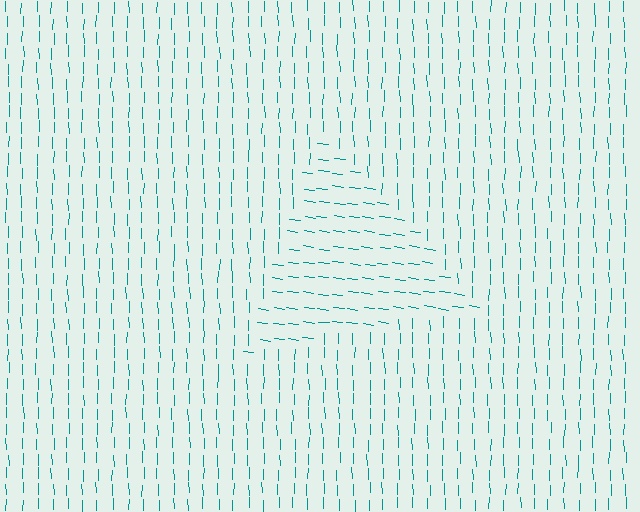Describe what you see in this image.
The image is filled with small teal line segments. A triangle region in the image has lines oriented differently from the surrounding lines, creating a visible texture boundary.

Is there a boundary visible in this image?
Yes, there is a texture boundary formed by a change in line orientation.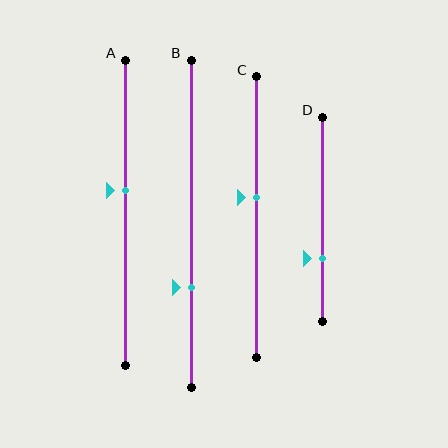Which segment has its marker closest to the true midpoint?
Segment C has its marker closest to the true midpoint.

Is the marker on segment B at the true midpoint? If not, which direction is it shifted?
No, the marker on segment B is shifted downward by about 19% of the segment length.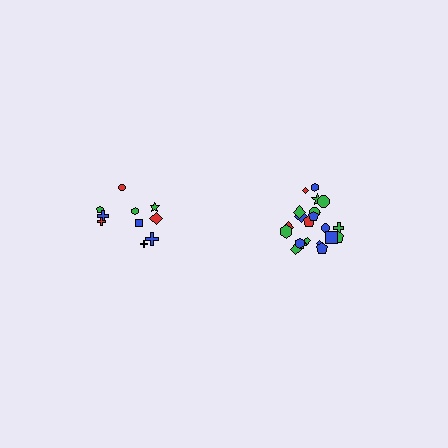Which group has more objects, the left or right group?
The right group.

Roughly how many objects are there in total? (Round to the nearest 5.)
Roughly 30 objects in total.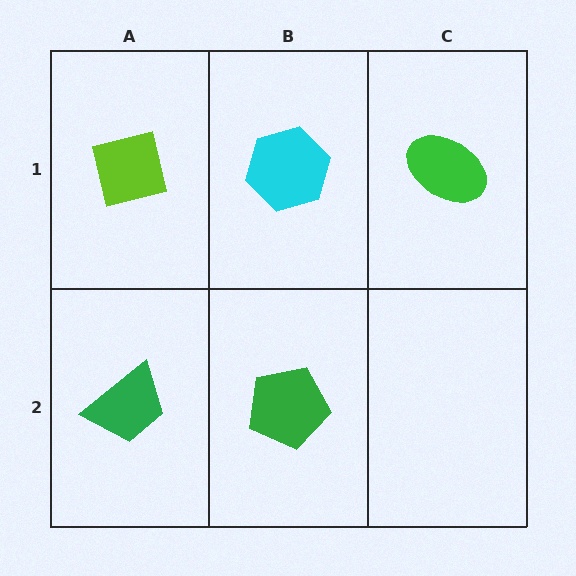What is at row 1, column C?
A green ellipse.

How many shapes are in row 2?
2 shapes.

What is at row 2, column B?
A green pentagon.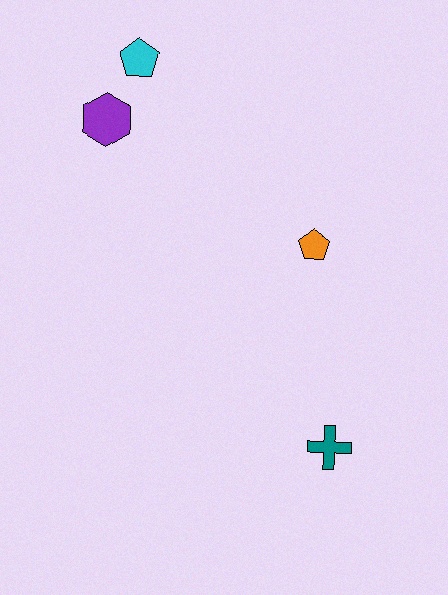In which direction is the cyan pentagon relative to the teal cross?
The cyan pentagon is above the teal cross.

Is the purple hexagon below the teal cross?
No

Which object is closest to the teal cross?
The orange pentagon is closest to the teal cross.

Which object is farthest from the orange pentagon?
The cyan pentagon is farthest from the orange pentagon.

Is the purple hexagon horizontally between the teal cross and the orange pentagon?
No